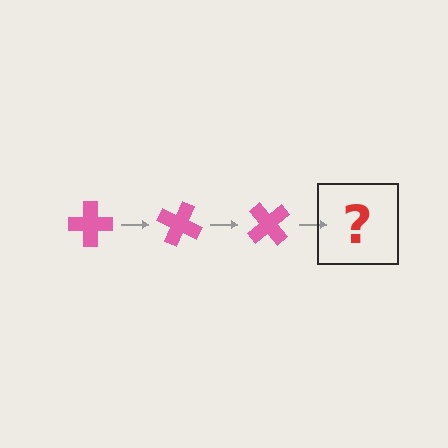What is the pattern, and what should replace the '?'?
The pattern is that the cross rotates 25 degrees each step. The '?' should be a pink cross rotated 75 degrees.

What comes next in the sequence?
The next element should be a pink cross rotated 75 degrees.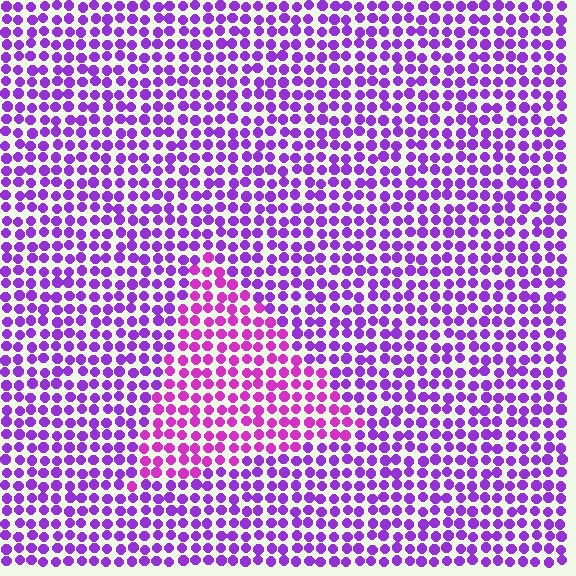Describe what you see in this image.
The image is filled with small purple elements in a uniform arrangement. A triangle-shaped region is visible where the elements are tinted to a slightly different hue, forming a subtle color boundary.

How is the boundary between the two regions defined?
The boundary is defined purely by a slight shift in hue (about 29 degrees). Spacing, size, and orientation are identical on both sides.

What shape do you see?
I see a triangle.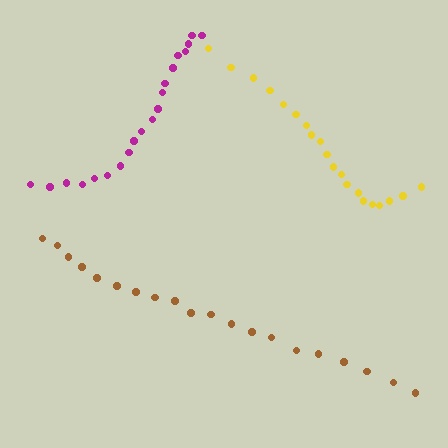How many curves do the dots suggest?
There are 3 distinct paths.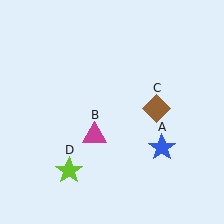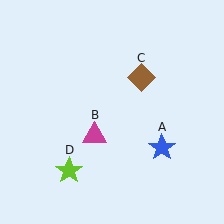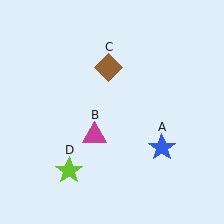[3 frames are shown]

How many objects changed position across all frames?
1 object changed position: brown diamond (object C).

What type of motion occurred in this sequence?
The brown diamond (object C) rotated counterclockwise around the center of the scene.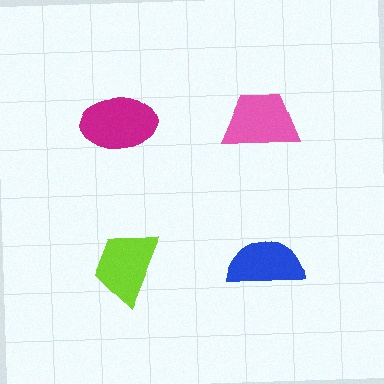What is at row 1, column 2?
A pink trapezoid.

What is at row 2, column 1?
A lime trapezoid.